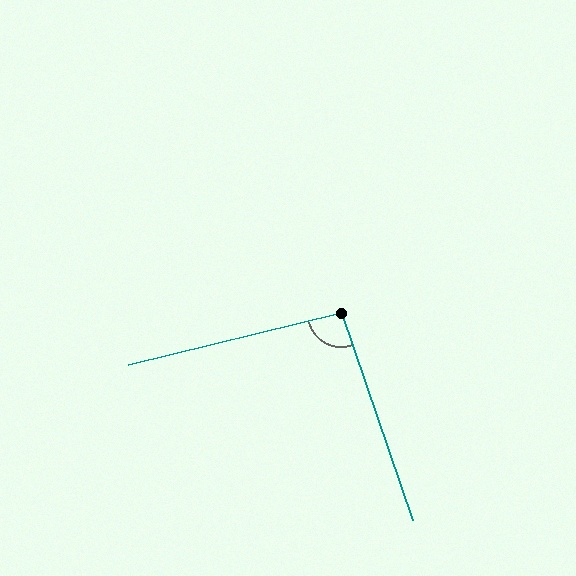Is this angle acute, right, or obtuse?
It is obtuse.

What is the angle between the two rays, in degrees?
Approximately 95 degrees.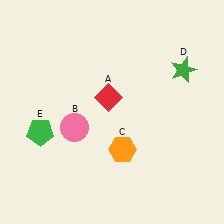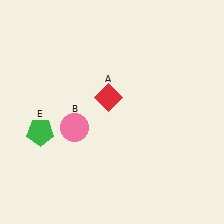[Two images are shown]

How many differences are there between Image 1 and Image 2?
There are 2 differences between the two images.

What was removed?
The green star (D), the orange hexagon (C) were removed in Image 2.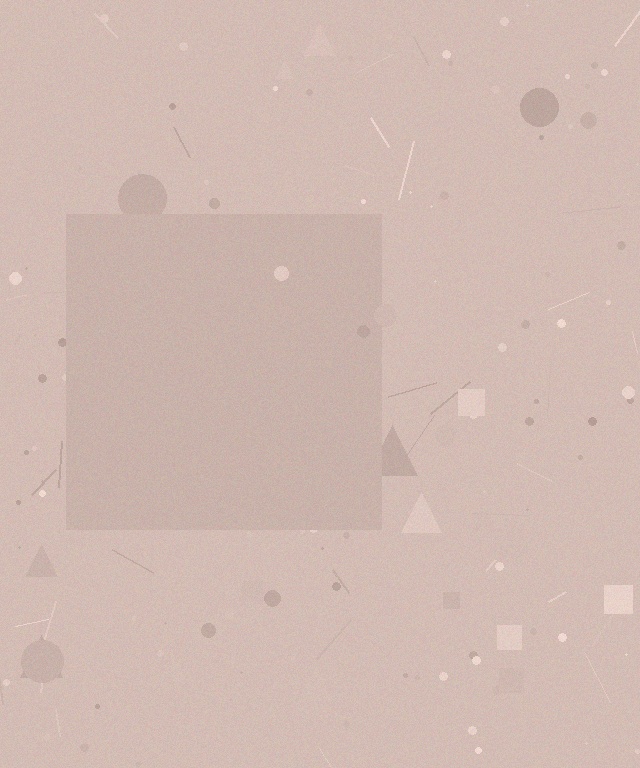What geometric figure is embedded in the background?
A square is embedded in the background.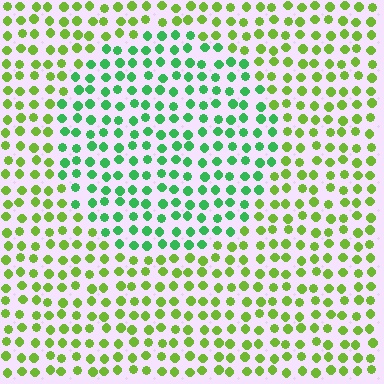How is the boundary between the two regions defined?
The boundary is defined purely by a slight shift in hue (about 42 degrees). Spacing, size, and orientation are identical on both sides.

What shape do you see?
I see a circle.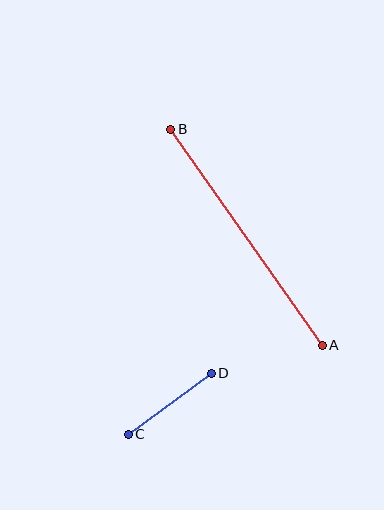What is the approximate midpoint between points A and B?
The midpoint is at approximately (247, 237) pixels.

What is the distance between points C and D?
The distance is approximately 103 pixels.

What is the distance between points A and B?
The distance is approximately 264 pixels.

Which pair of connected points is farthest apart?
Points A and B are farthest apart.